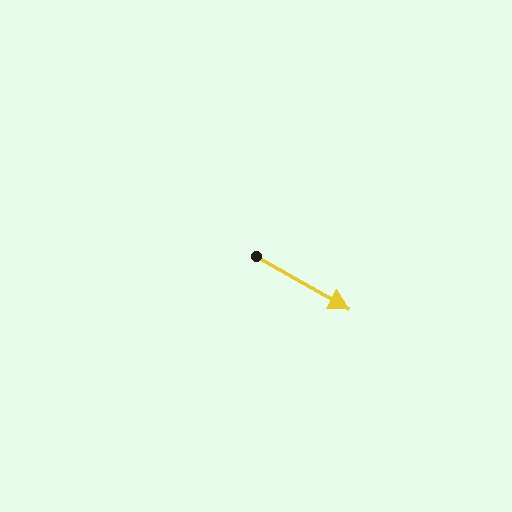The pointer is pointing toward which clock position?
Roughly 4 o'clock.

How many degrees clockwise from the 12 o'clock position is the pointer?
Approximately 120 degrees.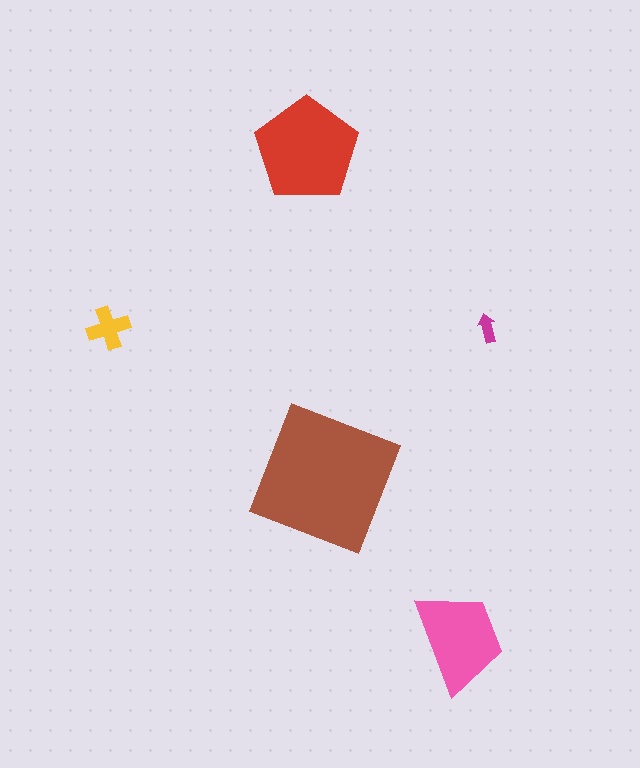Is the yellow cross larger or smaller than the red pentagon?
Smaller.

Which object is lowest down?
The pink trapezoid is bottommost.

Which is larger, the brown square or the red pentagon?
The brown square.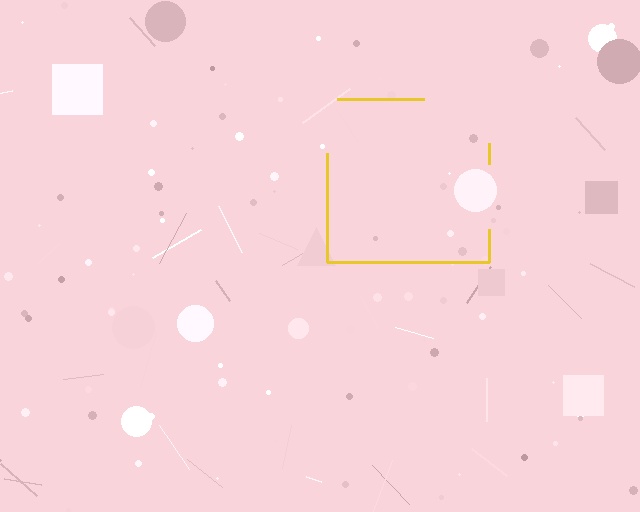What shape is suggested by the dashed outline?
The dashed outline suggests a square.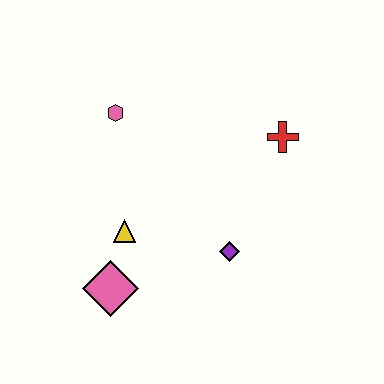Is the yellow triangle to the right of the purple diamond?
No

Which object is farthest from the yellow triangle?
The red cross is farthest from the yellow triangle.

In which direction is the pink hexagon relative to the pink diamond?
The pink hexagon is above the pink diamond.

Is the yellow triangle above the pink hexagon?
No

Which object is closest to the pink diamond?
The yellow triangle is closest to the pink diamond.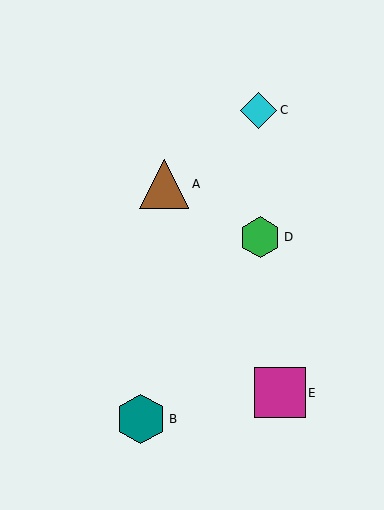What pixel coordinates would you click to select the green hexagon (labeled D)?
Click at (260, 237) to select the green hexagon D.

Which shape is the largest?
The magenta square (labeled E) is the largest.